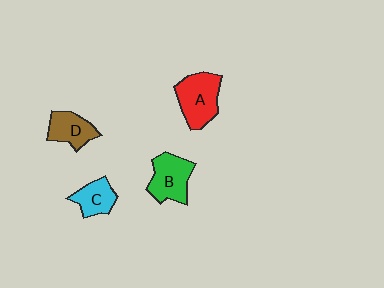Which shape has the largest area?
Shape A (red).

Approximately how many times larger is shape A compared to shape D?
Approximately 1.4 times.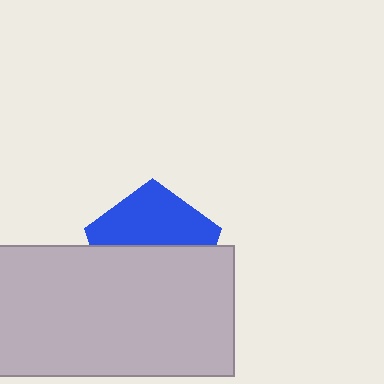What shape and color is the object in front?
The object in front is a light gray rectangle.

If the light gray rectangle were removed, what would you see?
You would see the complete blue pentagon.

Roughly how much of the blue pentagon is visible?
About half of it is visible (roughly 46%).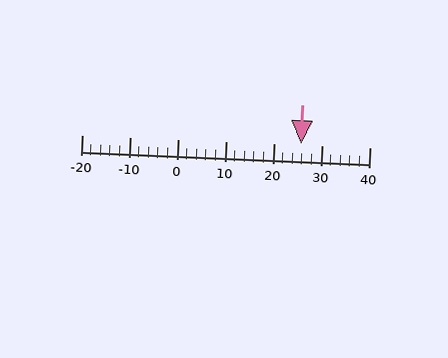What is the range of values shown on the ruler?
The ruler shows values from -20 to 40.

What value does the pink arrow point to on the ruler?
The pink arrow points to approximately 26.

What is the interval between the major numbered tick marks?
The major tick marks are spaced 10 units apart.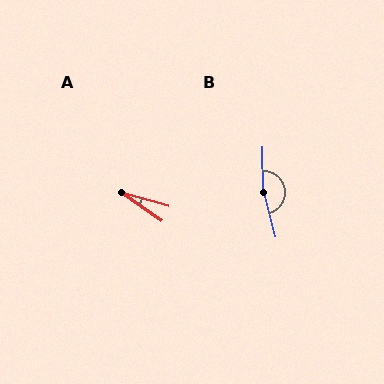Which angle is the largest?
B, at approximately 166 degrees.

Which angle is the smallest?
A, at approximately 19 degrees.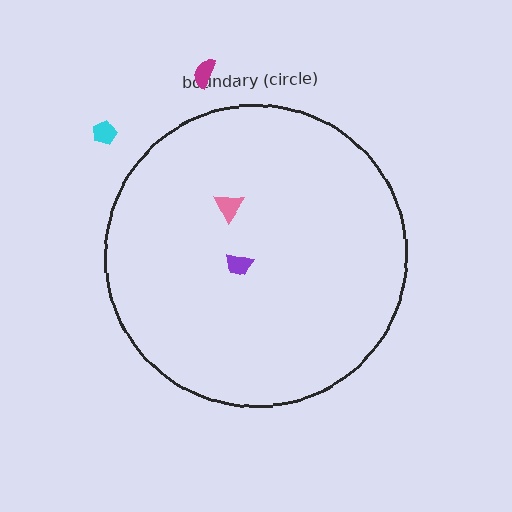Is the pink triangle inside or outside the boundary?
Inside.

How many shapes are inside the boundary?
2 inside, 2 outside.